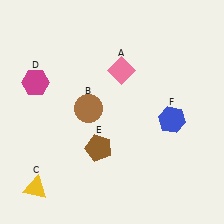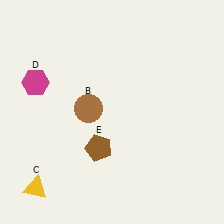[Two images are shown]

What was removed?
The blue hexagon (F), the pink diamond (A) were removed in Image 2.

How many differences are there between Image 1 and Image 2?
There are 2 differences between the two images.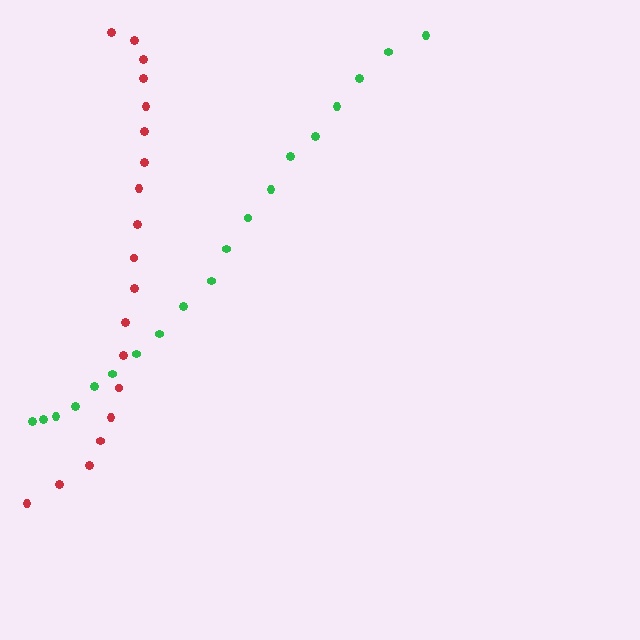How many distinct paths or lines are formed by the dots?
There are 2 distinct paths.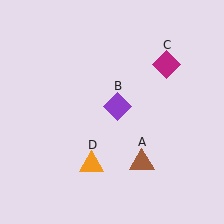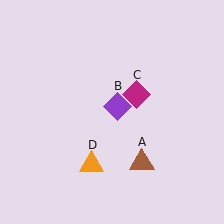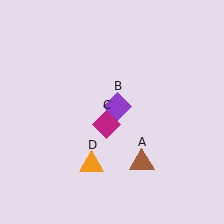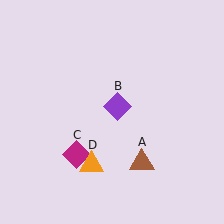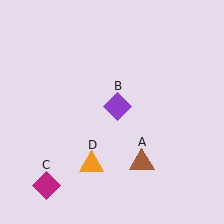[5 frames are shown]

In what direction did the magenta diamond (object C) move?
The magenta diamond (object C) moved down and to the left.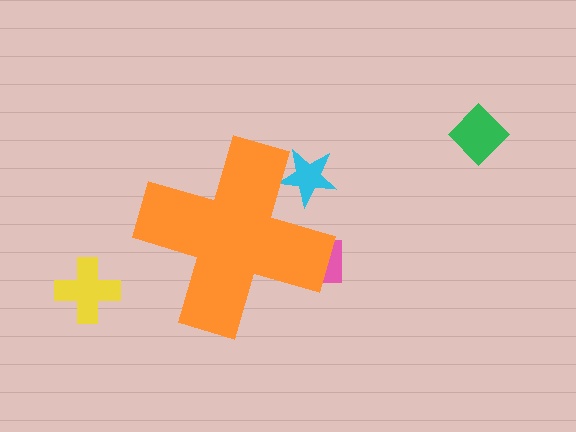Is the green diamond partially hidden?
No, the green diamond is fully visible.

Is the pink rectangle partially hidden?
Yes, the pink rectangle is partially hidden behind the orange cross.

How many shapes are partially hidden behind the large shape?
2 shapes are partially hidden.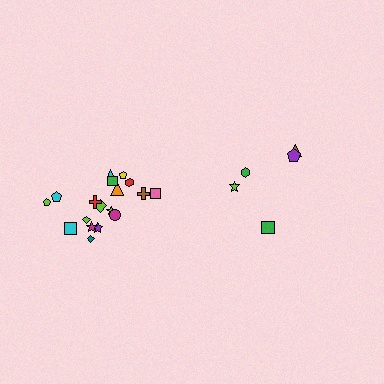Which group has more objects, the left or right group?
The left group.